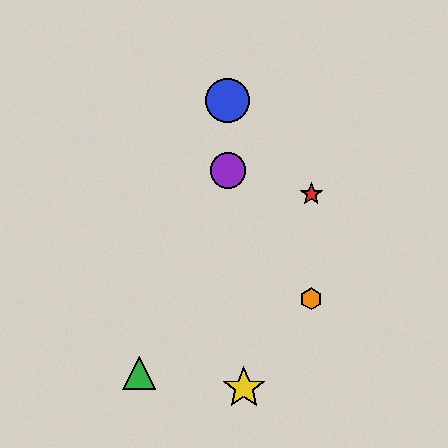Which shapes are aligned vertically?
The red star, the orange hexagon are aligned vertically.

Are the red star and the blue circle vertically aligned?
No, the red star is at x≈311 and the blue circle is at x≈227.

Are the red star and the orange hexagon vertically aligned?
Yes, both are at x≈311.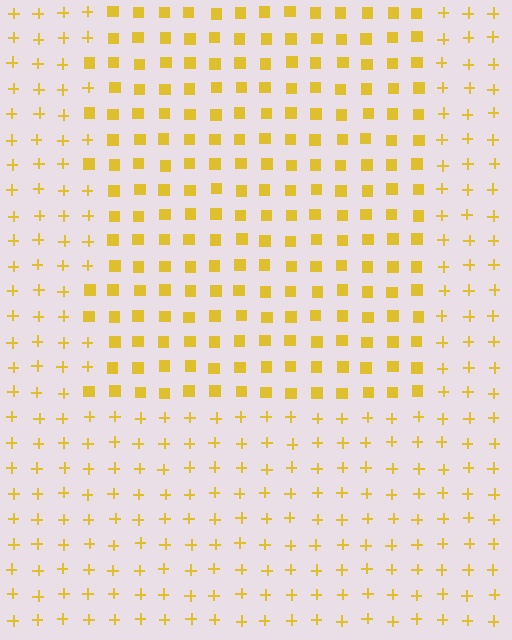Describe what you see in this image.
The image is filled with small yellow elements arranged in a uniform grid. A rectangle-shaped region contains squares, while the surrounding area contains plus signs. The boundary is defined purely by the change in element shape.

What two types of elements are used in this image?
The image uses squares inside the rectangle region and plus signs outside it.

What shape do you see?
I see a rectangle.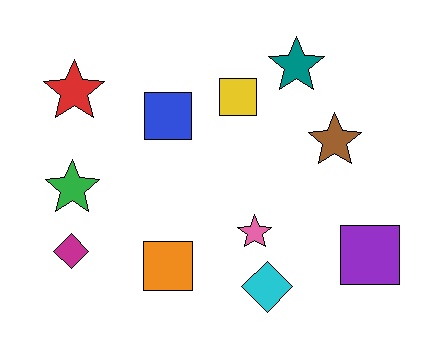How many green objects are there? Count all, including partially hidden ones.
There is 1 green object.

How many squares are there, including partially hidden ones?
There are 4 squares.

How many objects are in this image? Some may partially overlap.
There are 11 objects.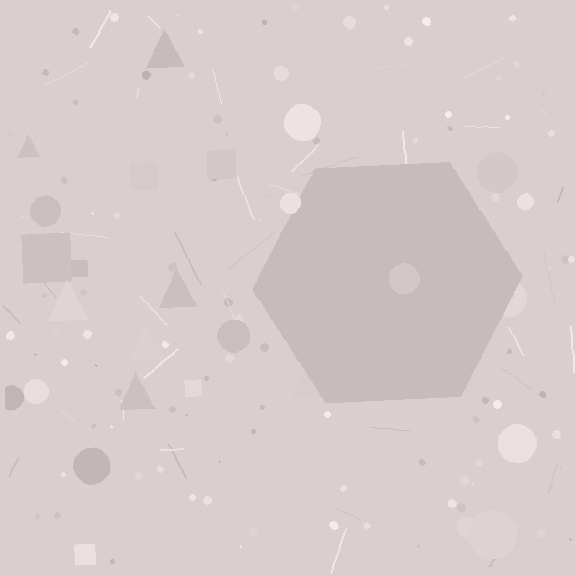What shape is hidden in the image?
A hexagon is hidden in the image.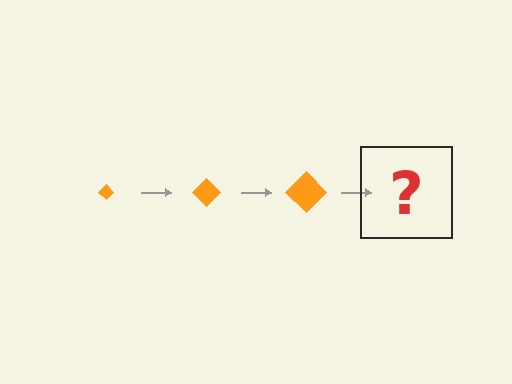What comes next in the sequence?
The next element should be an orange diamond, larger than the previous one.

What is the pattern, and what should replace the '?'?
The pattern is that the diamond gets progressively larger each step. The '?' should be an orange diamond, larger than the previous one.